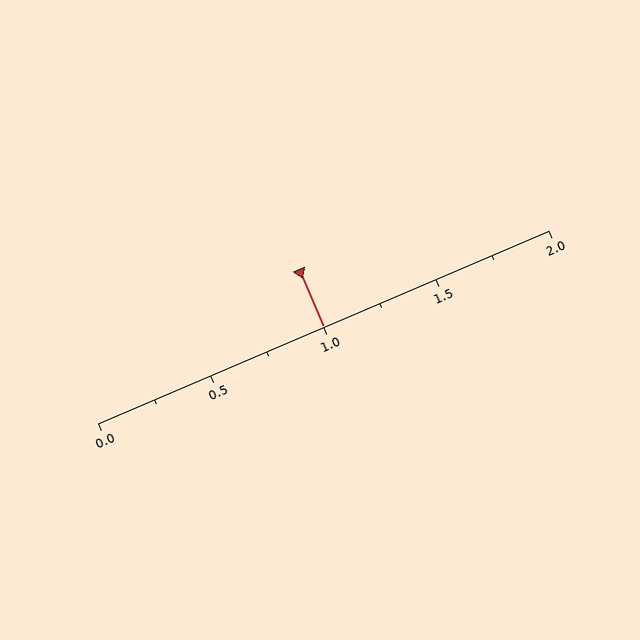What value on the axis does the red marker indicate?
The marker indicates approximately 1.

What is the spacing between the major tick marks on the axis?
The major ticks are spaced 0.5 apart.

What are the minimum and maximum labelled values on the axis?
The axis runs from 0.0 to 2.0.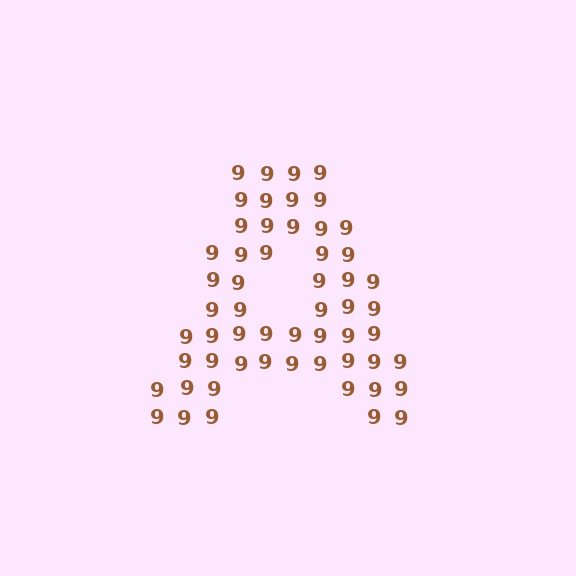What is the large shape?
The large shape is the letter A.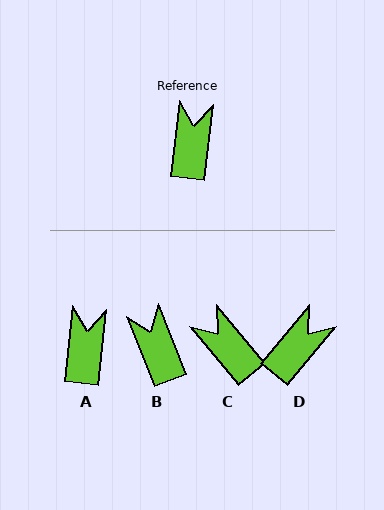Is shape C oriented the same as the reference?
No, it is off by about 46 degrees.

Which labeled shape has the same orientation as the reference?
A.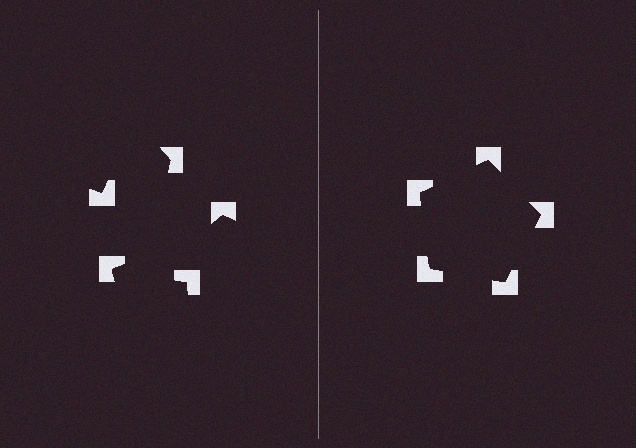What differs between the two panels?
The notched squares are positioned identically on both sides; only the wedge orientations differ. On the right they align to a pentagon; on the left they are misaligned.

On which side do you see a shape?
An illusory pentagon appears on the right side. On the left side the wedge cuts are rotated, so no coherent shape forms.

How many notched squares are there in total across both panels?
10 — 5 on each side.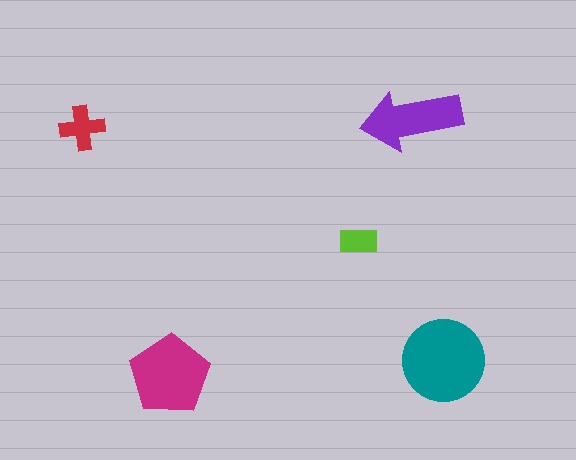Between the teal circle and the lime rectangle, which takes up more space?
The teal circle.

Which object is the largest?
The teal circle.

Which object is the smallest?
The lime rectangle.